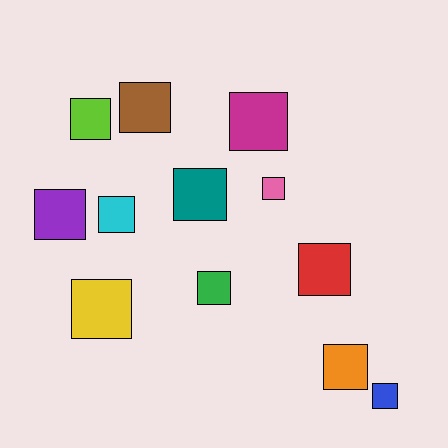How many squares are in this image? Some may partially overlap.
There are 12 squares.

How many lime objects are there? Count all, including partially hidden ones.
There is 1 lime object.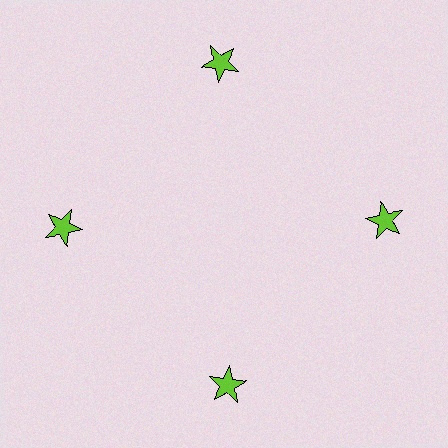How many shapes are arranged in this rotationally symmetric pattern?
There are 4 shapes, arranged in 4 groups of 1.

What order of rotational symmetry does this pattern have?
This pattern has 4-fold rotational symmetry.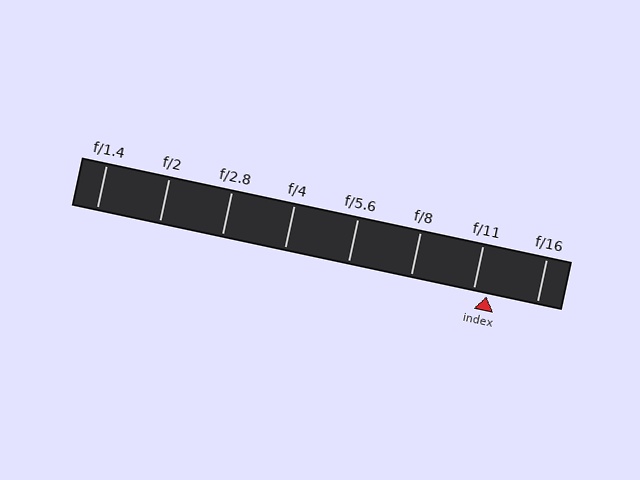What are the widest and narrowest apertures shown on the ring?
The widest aperture shown is f/1.4 and the narrowest is f/16.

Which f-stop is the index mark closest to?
The index mark is closest to f/11.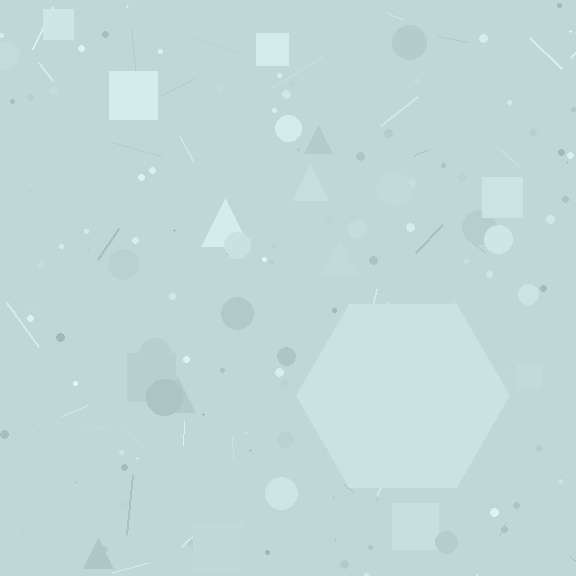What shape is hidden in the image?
A hexagon is hidden in the image.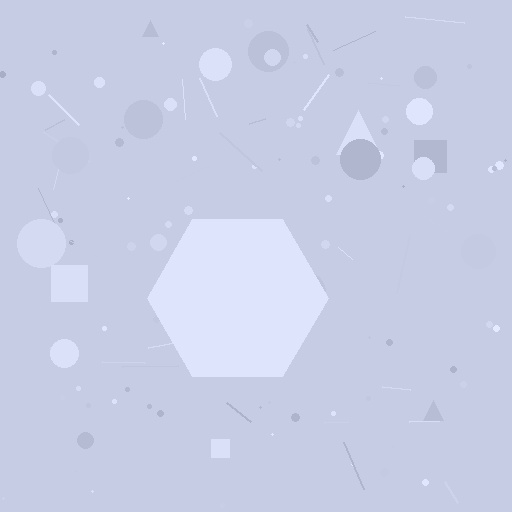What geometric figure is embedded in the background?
A hexagon is embedded in the background.